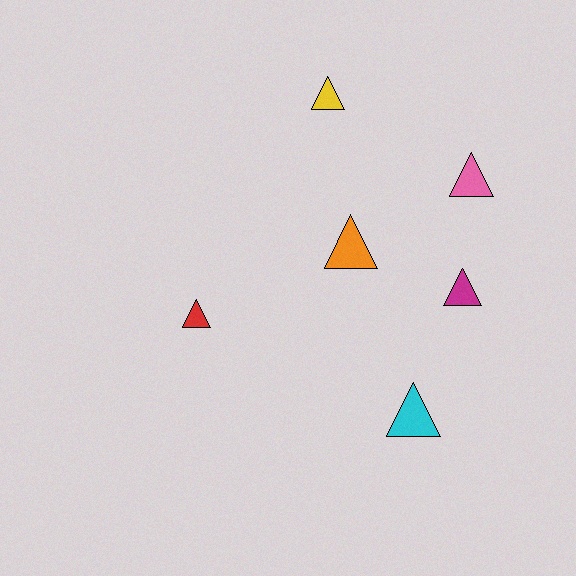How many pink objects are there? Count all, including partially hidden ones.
There is 1 pink object.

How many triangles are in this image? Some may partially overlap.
There are 6 triangles.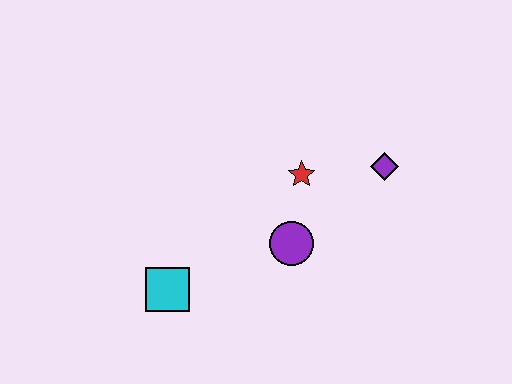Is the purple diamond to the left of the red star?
No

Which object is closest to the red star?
The purple circle is closest to the red star.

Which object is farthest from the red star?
The cyan square is farthest from the red star.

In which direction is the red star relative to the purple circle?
The red star is above the purple circle.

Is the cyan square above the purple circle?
No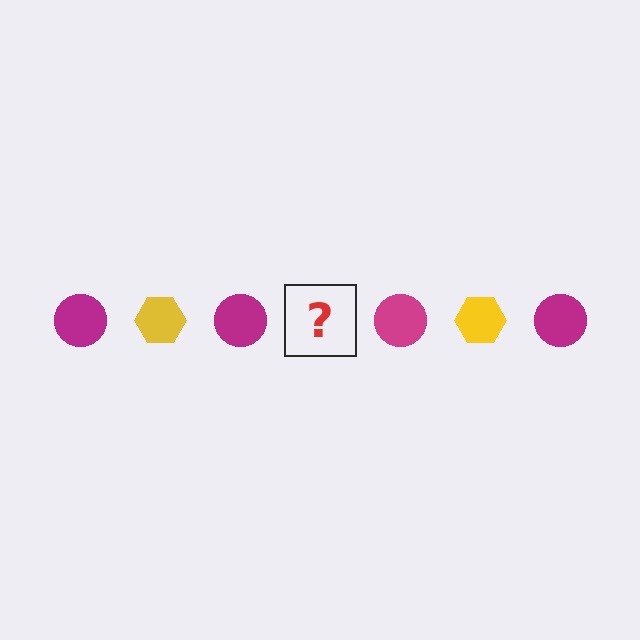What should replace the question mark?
The question mark should be replaced with a yellow hexagon.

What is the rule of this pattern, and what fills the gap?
The rule is that the pattern alternates between magenta circle and yellow hexagon. The gap should be filled with a yellow hexagon.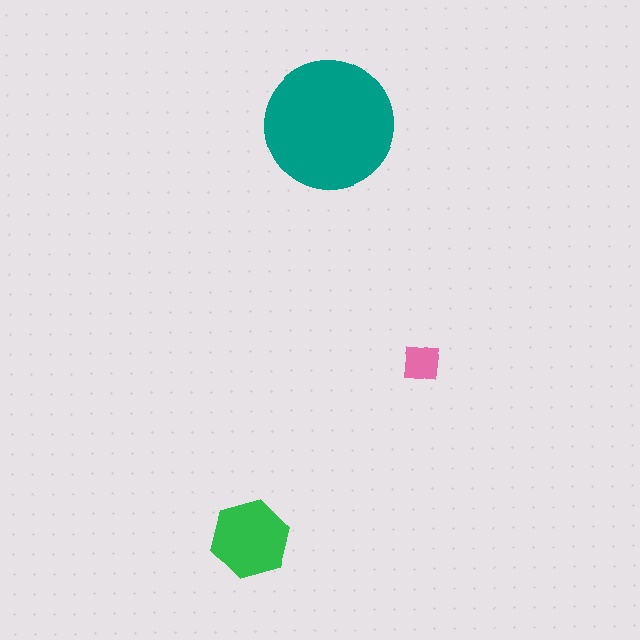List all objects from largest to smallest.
The teal circle, the green hexagon, the pink square.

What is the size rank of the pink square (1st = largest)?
3rd.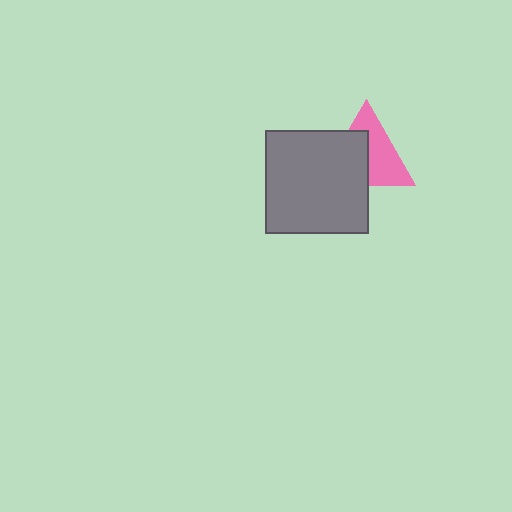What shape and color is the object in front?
The object in front is a gray square.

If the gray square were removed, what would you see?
You would see the complete pink triangle.